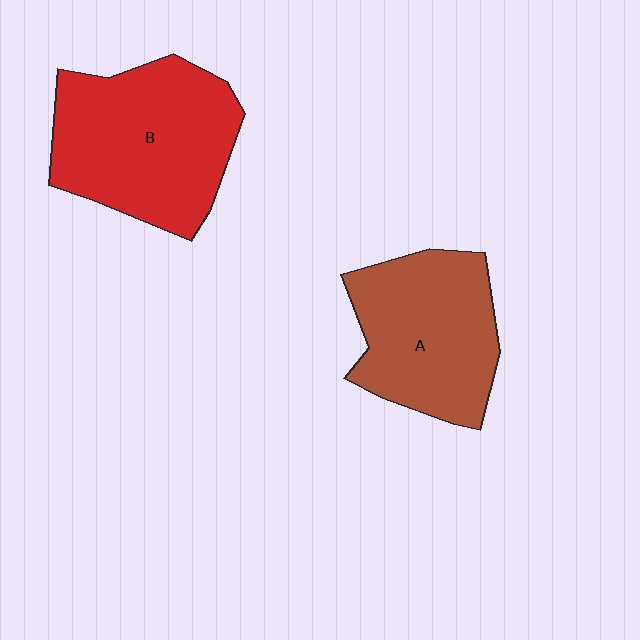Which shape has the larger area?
Shape B (red).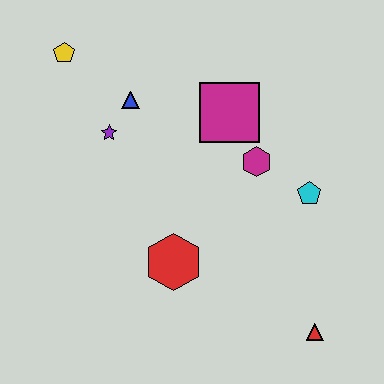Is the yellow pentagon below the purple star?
No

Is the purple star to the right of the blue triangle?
No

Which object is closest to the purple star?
The blue triangle is closest to the purple star.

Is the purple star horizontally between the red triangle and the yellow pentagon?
Yes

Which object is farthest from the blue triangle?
The red triangle is farthest from the blue triangle.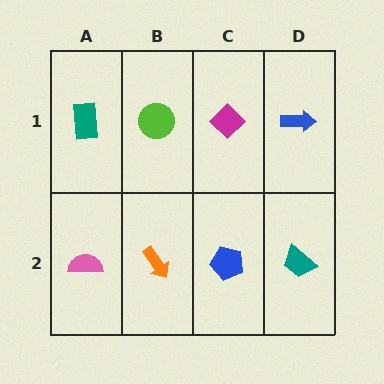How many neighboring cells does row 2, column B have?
3.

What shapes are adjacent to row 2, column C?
A magenta diamond (row 1, column C), an orange arrow (row 2, column B), a teal trapezoid (row 2, column D).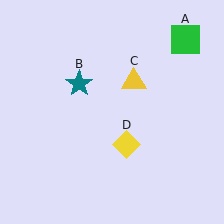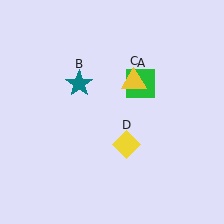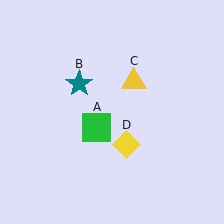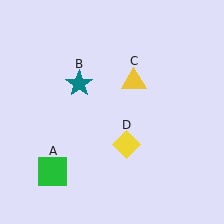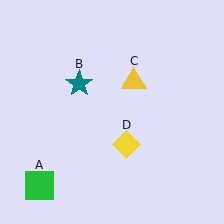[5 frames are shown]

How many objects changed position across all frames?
1 object changed position: green square (object A).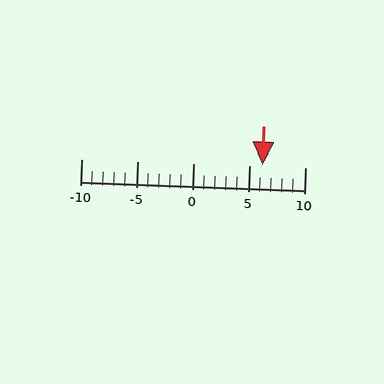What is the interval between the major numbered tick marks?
The major tick marks are spaced 5 units apart.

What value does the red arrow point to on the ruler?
The red arrow points to approximately 6.